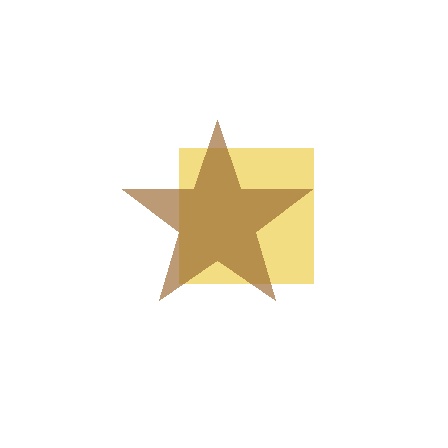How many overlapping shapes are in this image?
There are 2 overlapping shapes in the image.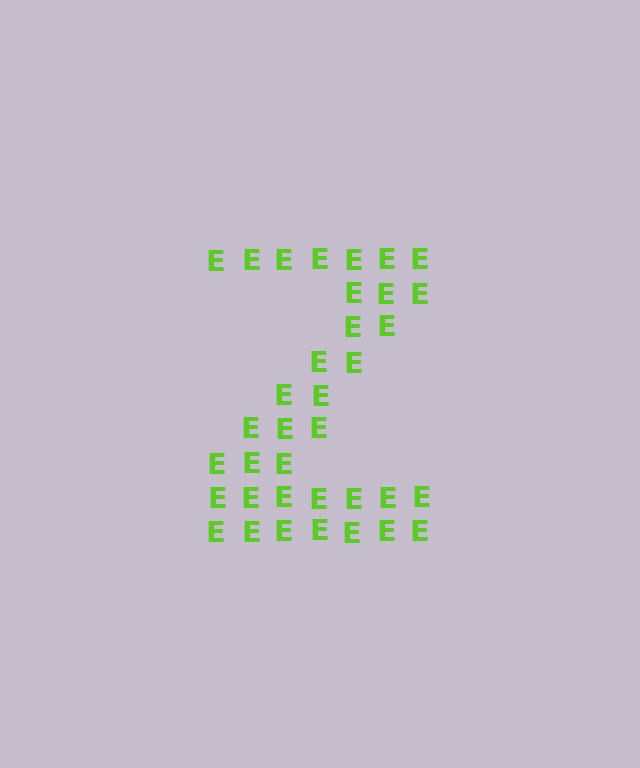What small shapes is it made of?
It is made of small letter E's.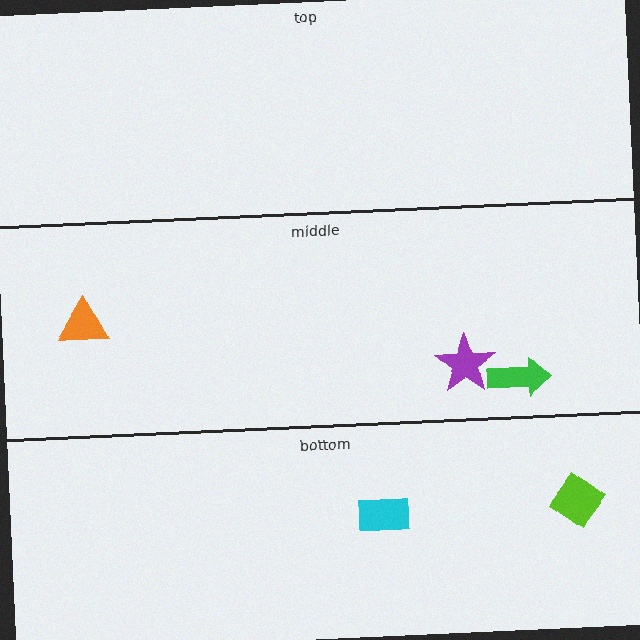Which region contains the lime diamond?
The bottom region.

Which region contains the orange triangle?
The middle region.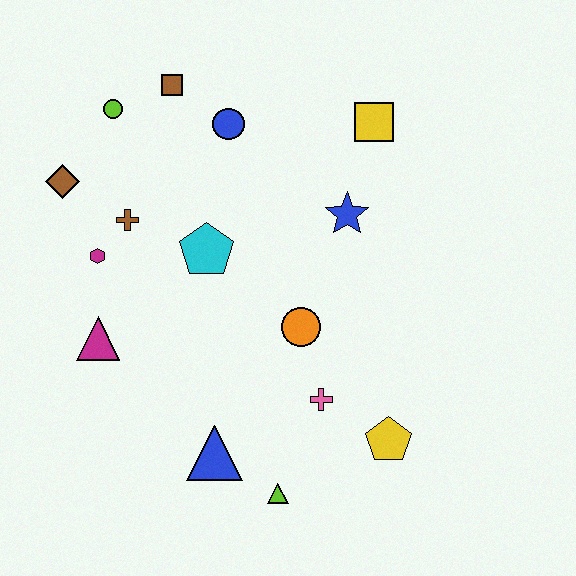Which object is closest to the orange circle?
The pink cross is closest to the orange circle.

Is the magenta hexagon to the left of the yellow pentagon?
Yes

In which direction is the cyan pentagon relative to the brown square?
The cyan pentagon is below the brown square.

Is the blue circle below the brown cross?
No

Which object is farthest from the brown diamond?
The yellow pentagon is farthest from the brown diamond.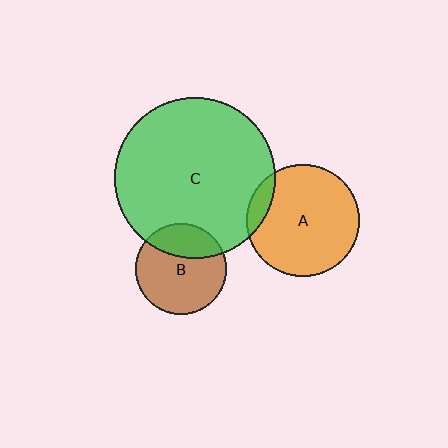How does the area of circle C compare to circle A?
Approximately 2.0 times.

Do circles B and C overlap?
Yes.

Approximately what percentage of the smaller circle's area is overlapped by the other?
Approximately 30%.